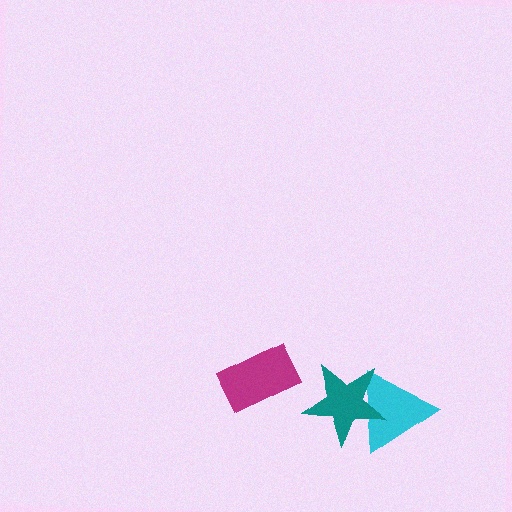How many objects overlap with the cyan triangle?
1 object overlaps with the cyan triangle.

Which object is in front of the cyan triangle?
The teal star is in front of the cyan triangle.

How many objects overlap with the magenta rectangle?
0 objects overlap with the magenta rectangle.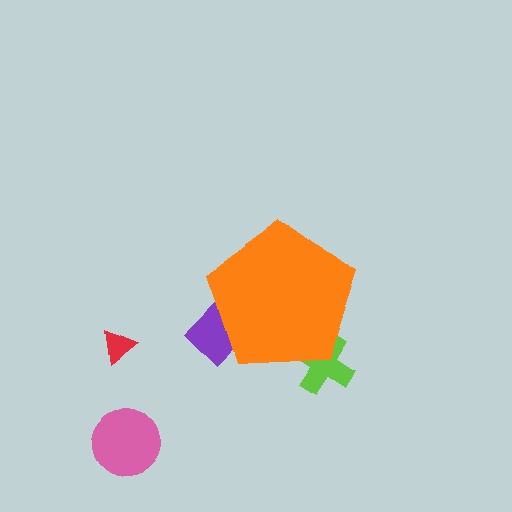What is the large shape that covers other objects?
An orange pentagon.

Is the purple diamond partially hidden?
Yes, the purple diamond is partially hidden behind the orange pentagon.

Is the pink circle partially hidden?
No, the pink circle is fully visible.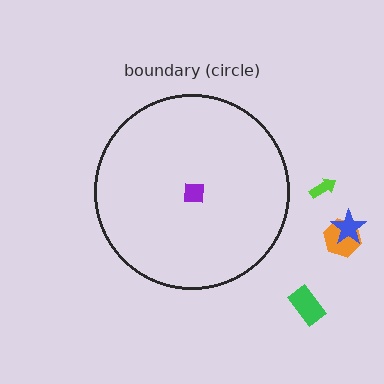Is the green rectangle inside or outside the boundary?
Outside.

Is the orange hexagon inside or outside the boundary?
Outside.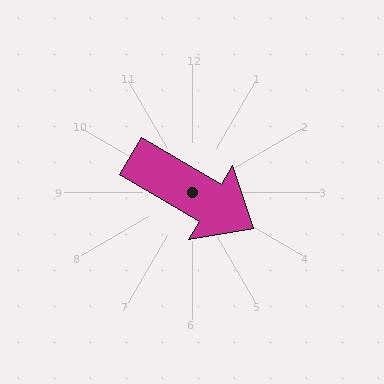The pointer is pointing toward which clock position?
Roughly 4 o'clock.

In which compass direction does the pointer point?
Southeast.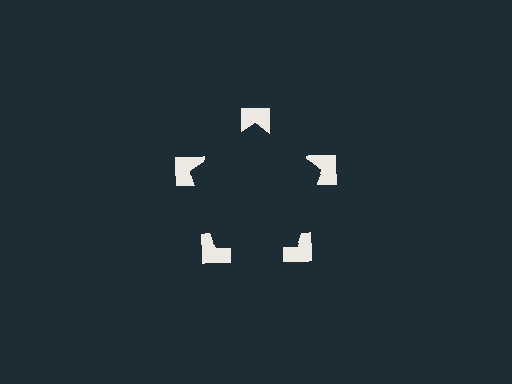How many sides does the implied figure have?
5 sides.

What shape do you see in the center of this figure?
An illusory pentagon — its edges are inferred from the aligned wedge cuts in the notched squares, not physically drawn.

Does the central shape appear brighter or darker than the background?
It typically appears slightly darker than the background, even though no actual brightness change is drawn.